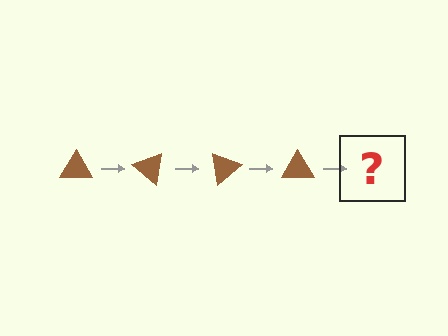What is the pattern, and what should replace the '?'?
The pattern is that the triangle rotates 40 degrees each step. The '?' should be a brown triangle rotated 160 degrees.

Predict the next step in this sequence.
The next step is a brown triangle rotated 160 degrees.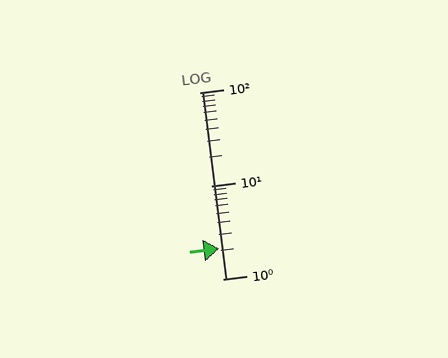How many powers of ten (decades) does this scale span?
The scale spans 2 decades, from 1 to 100.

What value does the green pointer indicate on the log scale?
The pointer indicates approximately 2.1.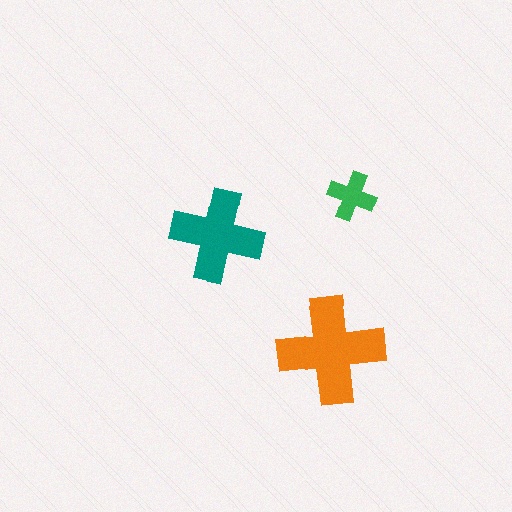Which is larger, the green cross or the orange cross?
The orange one.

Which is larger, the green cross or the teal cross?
The teal one.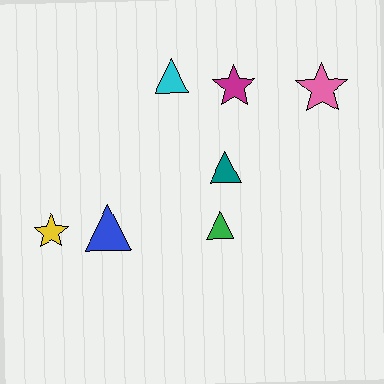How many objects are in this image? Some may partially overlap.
There are 7 objects.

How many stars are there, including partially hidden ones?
There are 3 stars.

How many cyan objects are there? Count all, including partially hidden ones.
There is 1 cyan object.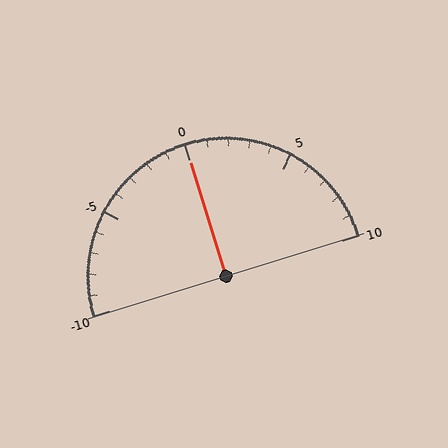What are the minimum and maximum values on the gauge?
The gauge ranges from -10 to 10.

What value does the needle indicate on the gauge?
The needle indicates approximately 0.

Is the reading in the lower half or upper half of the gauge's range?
The reading is in the upper half of the range (-10 to 10).